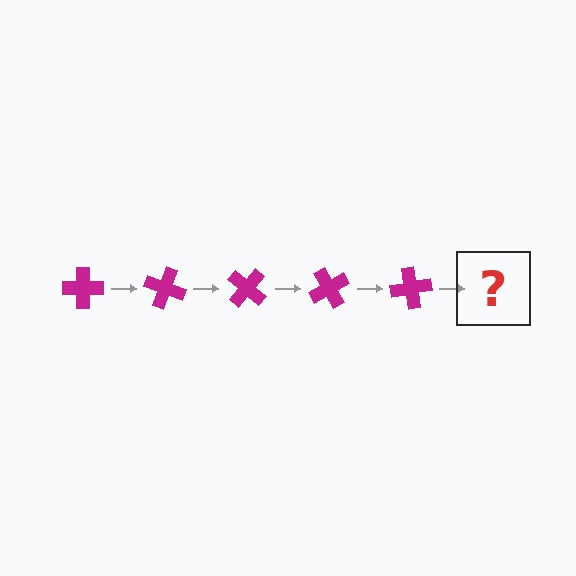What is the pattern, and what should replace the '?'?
The pattern is that the cross rotates 20 degrees each step. The '?' should be a magenta cross rotated 100 degrees.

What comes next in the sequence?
The next element should be a magenta cross rotated 100 degrees.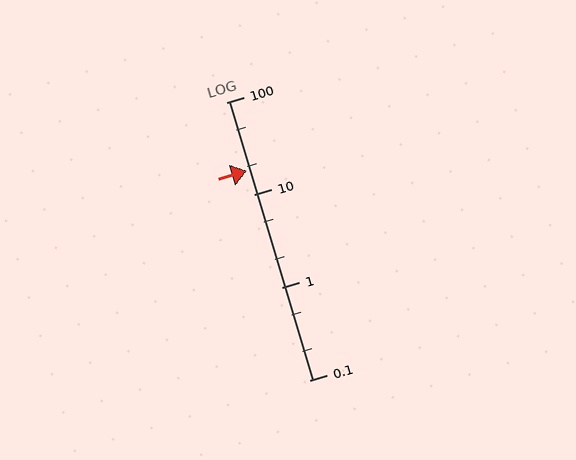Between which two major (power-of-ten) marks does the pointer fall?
The pointer is between 10 and 100.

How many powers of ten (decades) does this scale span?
The scale spans 3 decades, from 0.1 to 100.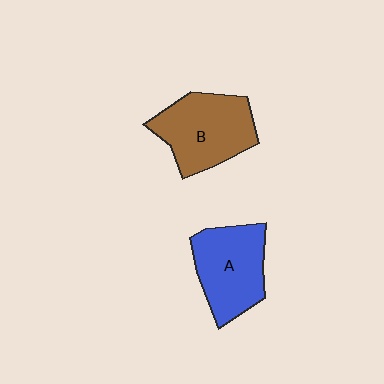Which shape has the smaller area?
Shape A (blue).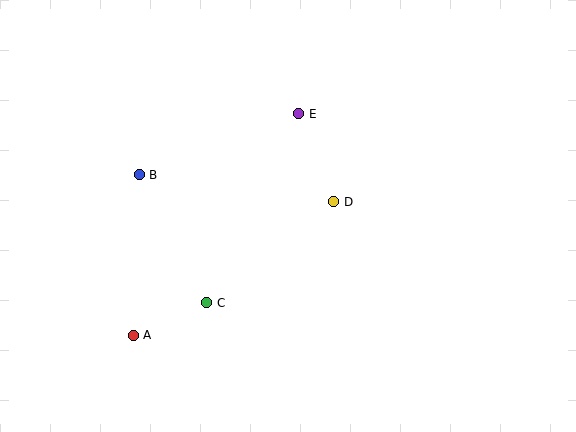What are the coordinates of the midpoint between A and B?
The midpoint between A and B is at (136, 255).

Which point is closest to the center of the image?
Point D at (334, 202) is closest to the center.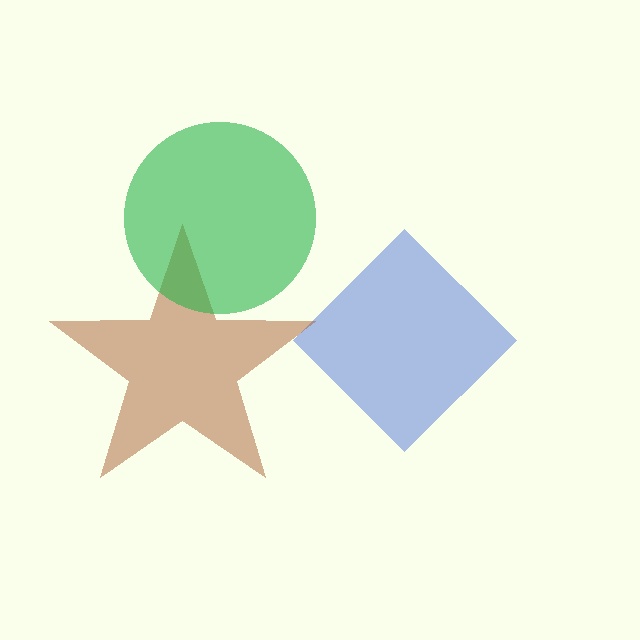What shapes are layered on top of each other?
The layered shapes are: a blue diamond, a brown star, a green circle.